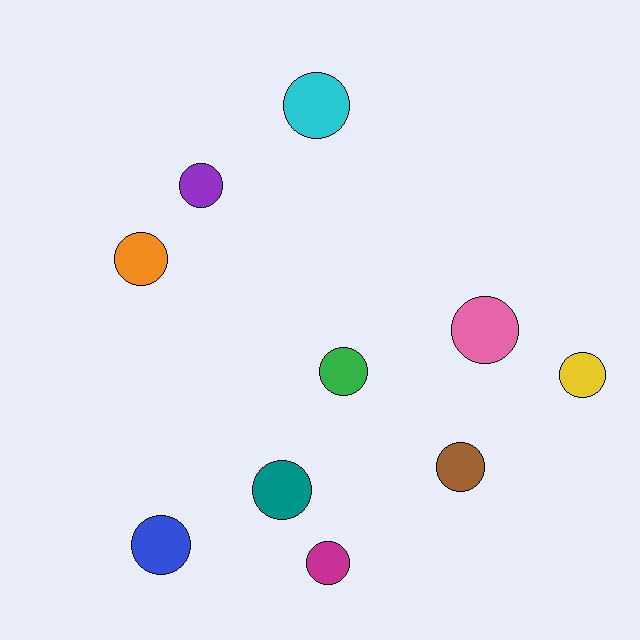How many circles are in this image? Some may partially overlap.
There are 10 circles.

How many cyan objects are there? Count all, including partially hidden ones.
There is 1 cyan object.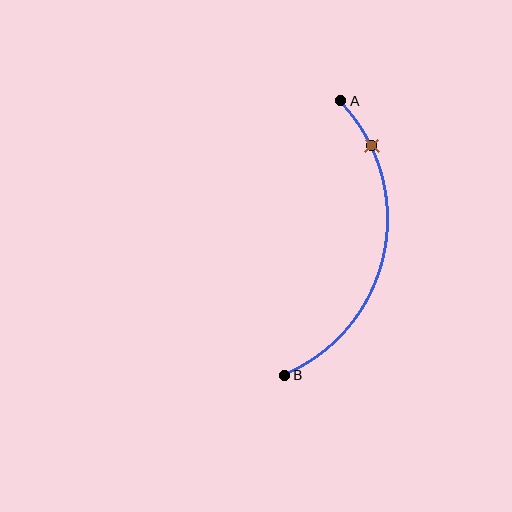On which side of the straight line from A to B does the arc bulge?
The arc bulges to the right of the straight line connecting A and B.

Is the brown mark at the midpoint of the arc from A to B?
No. The brown mark lies on the arc but is closer to endpoint A. The arc midpoint would be at the point on the curve equidistant along the arc from both A and B.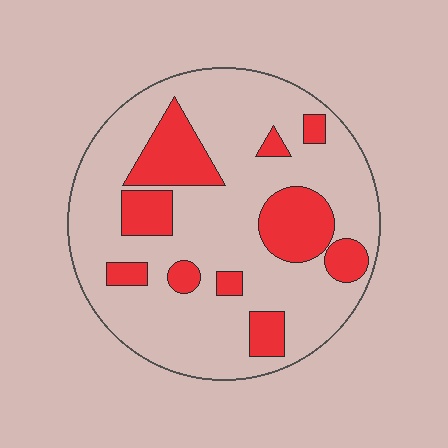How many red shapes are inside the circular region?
10.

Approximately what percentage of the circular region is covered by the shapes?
Approximately 25%.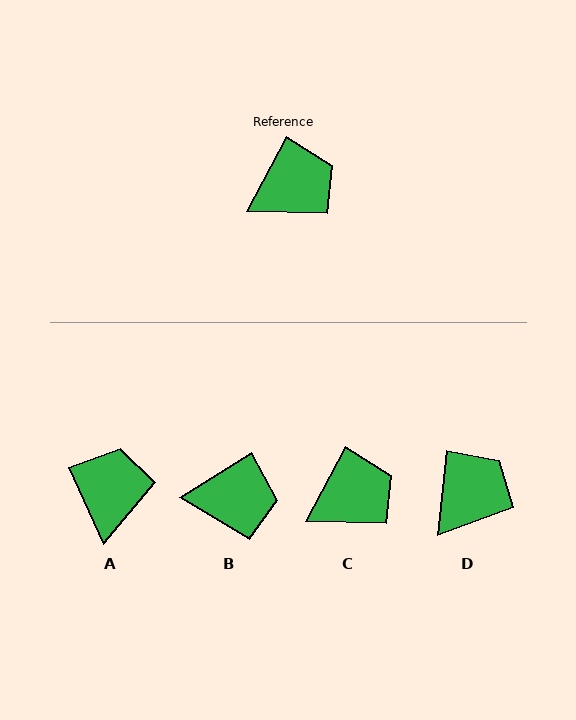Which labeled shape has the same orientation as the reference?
C.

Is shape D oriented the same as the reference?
No, it is off by about 21 degrees.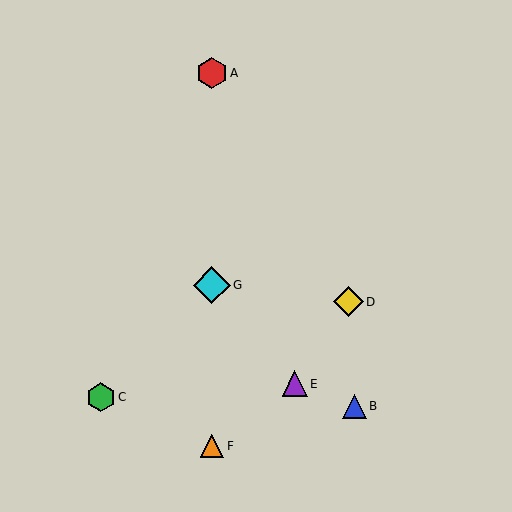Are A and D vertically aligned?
No, A is at x≈212 and D is at x≈348.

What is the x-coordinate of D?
Object D is at x≈348.